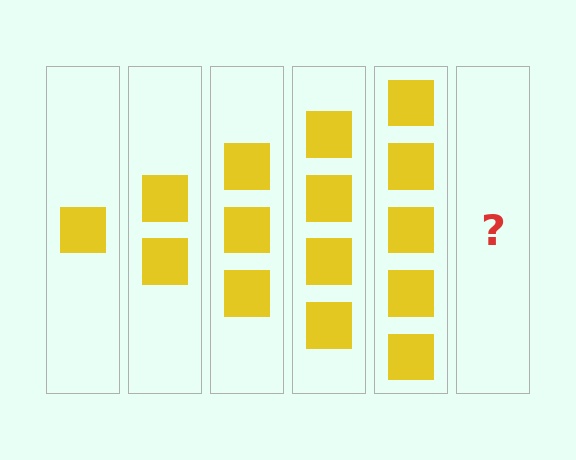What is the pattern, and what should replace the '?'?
The pattern is that each step adds one more square. The '?' should be 6 squares.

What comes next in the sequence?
The next element should be 6 squares.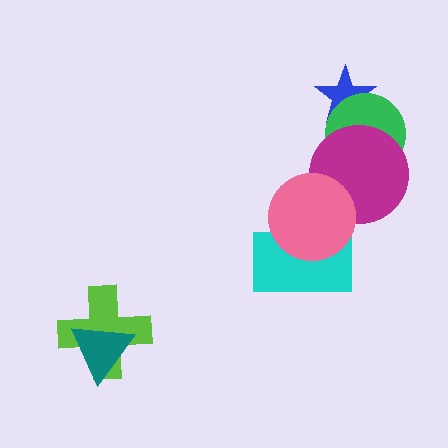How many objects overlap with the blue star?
1 object overlaps with the blue star.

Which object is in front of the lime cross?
The teal triangle is in front of the lime cross.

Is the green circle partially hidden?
Yes, it is partially covered by another shape.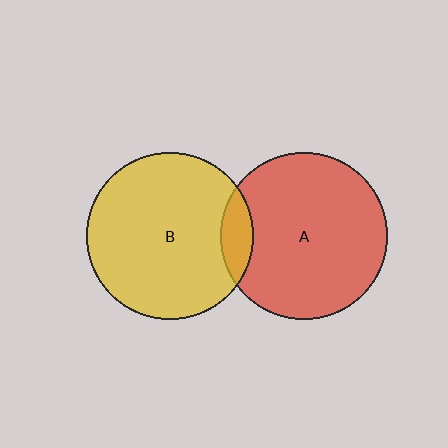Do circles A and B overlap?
Yes.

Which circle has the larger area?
Circle B (yellow).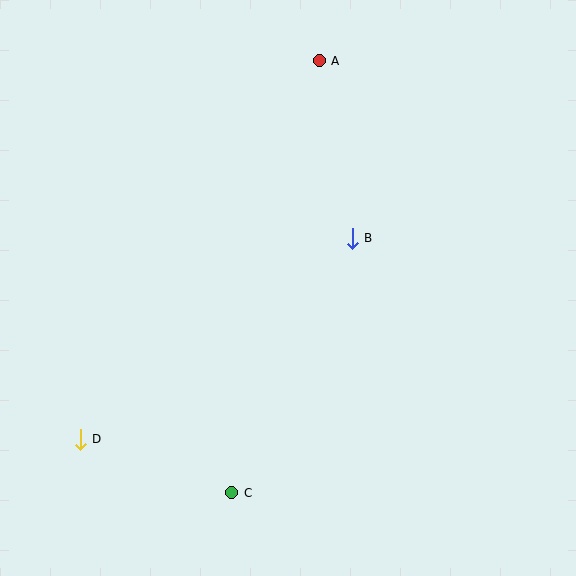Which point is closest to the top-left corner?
Point A is closest to the top-left corner.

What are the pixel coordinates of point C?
Point C is at (232, 493).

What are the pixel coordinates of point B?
Point B is at (352, 238).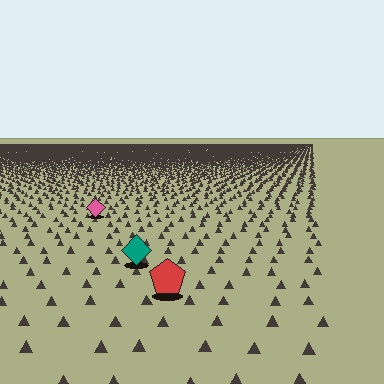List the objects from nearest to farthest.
From nearest to farthest: the red pentagon, the teal diamond, the pink diamond.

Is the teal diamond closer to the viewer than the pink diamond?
Yes. The teal diamond is closer — you can tell from the texture gradient: the ground texture is coarser near it.